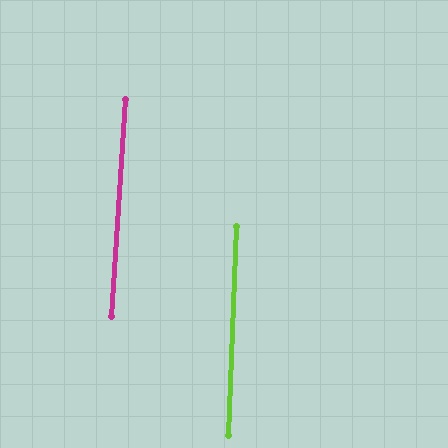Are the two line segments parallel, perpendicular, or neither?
Parallel — their directions differ by only 1.2°.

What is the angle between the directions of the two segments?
Approximately 1 degree.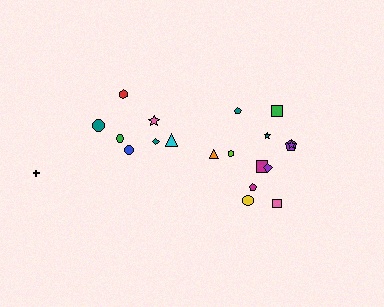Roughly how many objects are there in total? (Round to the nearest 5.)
Roughly 20 objects in total.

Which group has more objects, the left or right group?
The right group.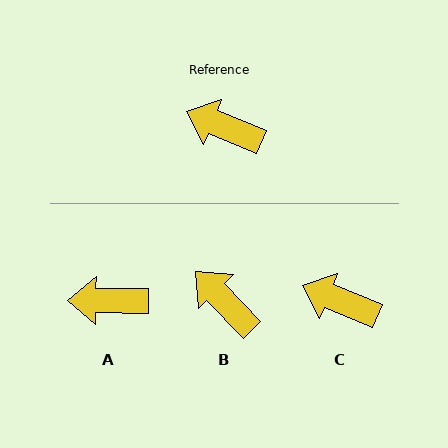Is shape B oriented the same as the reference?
No, it is off by about 24 degrees.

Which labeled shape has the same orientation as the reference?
C.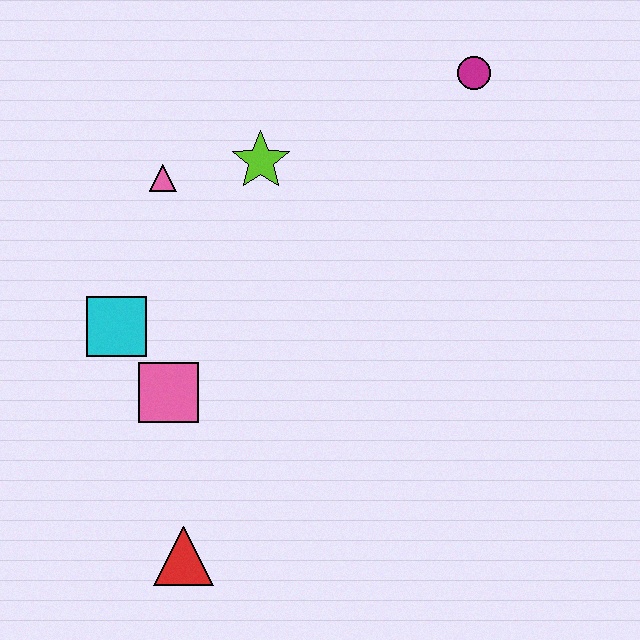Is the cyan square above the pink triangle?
No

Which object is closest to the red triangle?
The pink square is closest to the red triangle.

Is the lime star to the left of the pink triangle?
No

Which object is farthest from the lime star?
The red triangle is farthest from the lime star.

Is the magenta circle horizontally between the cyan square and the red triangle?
No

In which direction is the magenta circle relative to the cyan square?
The magenta circle is to the right of the cyan square.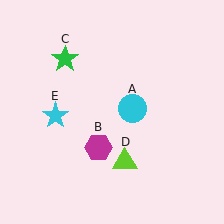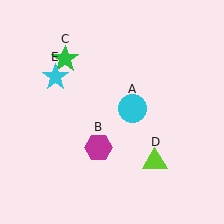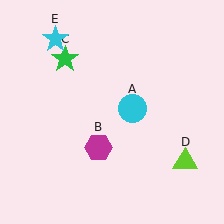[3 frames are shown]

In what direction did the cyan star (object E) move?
The cyan star (object E) moved up.